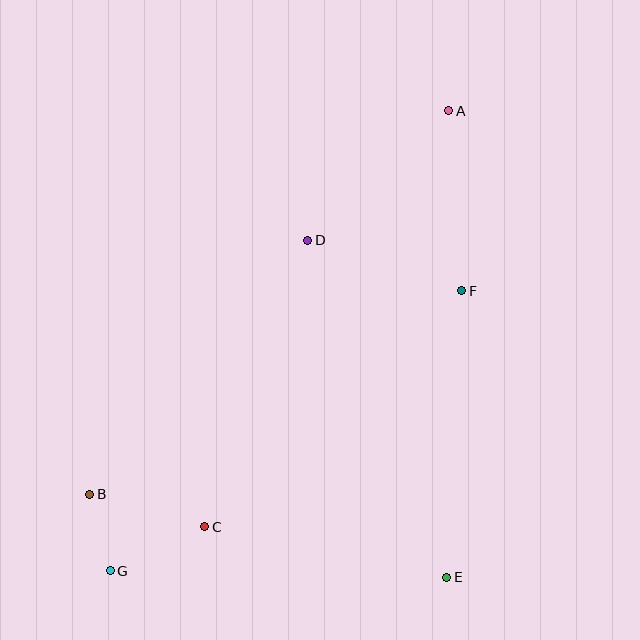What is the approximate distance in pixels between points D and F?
The distance between D and F is approximately 162 pixels.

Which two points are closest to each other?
Points B and G are closest to each other.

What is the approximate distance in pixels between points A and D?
The distance between A and D is approximately 191 pixels.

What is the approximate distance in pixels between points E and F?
The distance between E and F is approximately 287 pixels.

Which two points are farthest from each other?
Points A and G are farthest from each other.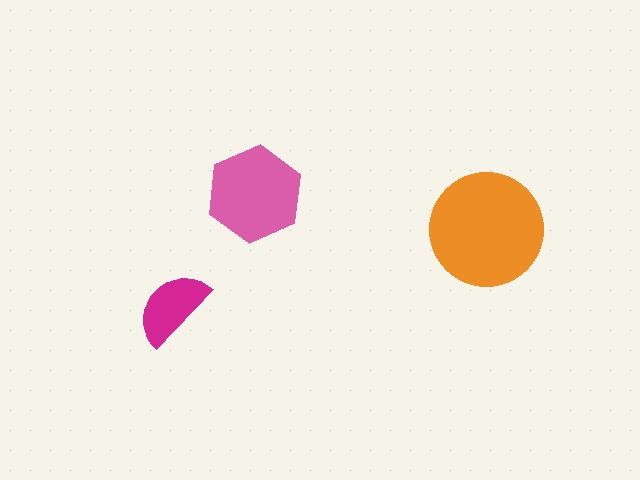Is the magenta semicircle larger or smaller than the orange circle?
Smaller.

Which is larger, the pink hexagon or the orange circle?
The orange circle.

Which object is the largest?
The orange circle.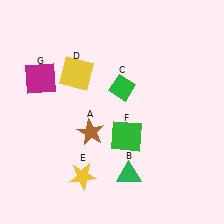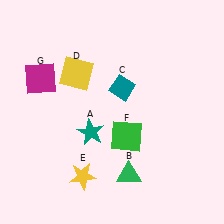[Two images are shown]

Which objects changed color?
A changed from brown to teal. C changed from green to teal.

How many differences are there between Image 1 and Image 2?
There are 2 differences between the two images.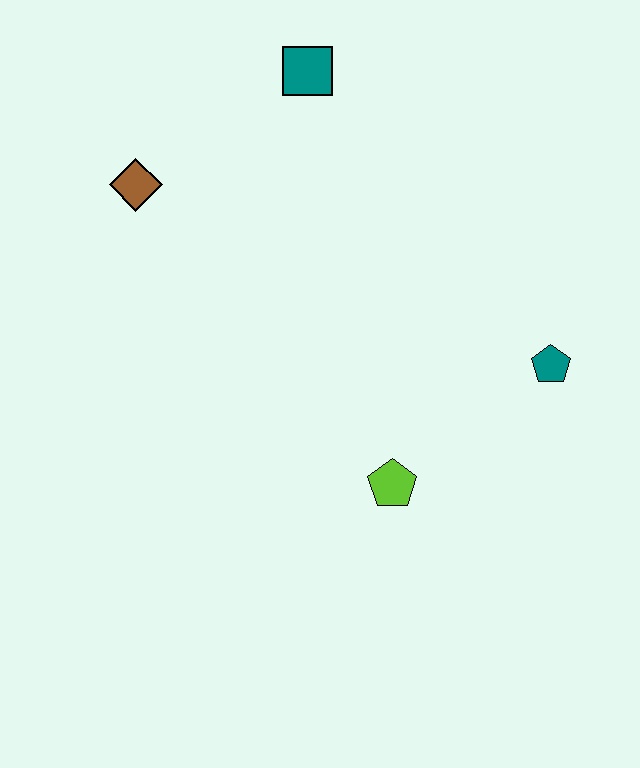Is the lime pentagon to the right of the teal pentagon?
No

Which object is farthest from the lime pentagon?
The teal square is farthest from the lime pentagon.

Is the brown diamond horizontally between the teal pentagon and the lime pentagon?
No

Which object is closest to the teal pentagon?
The lime pentagon is closest to the teal pentagon.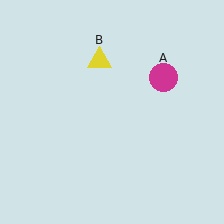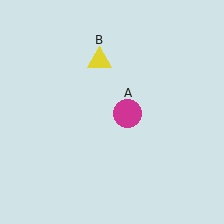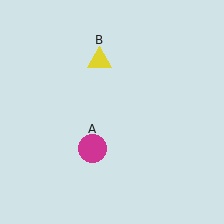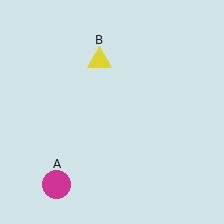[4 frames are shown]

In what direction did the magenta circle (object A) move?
The magenta circle (object A) moved down and to the left.